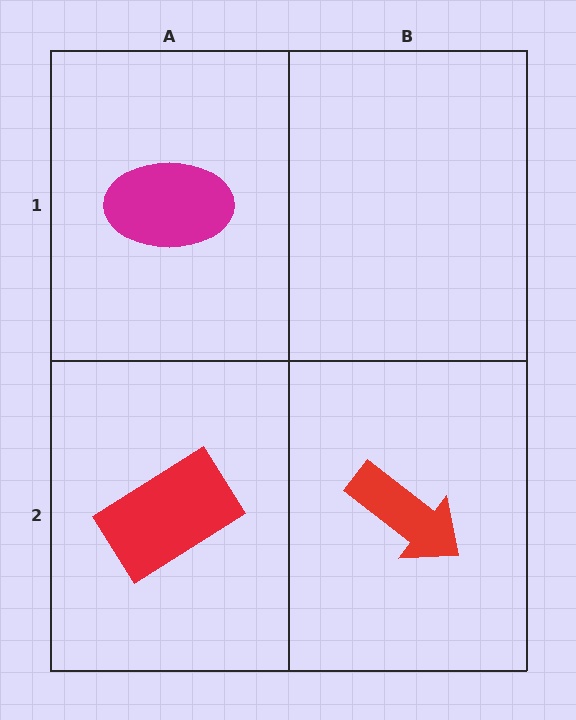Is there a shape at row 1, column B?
No, that cell is empty.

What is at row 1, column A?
A magenta ellipse.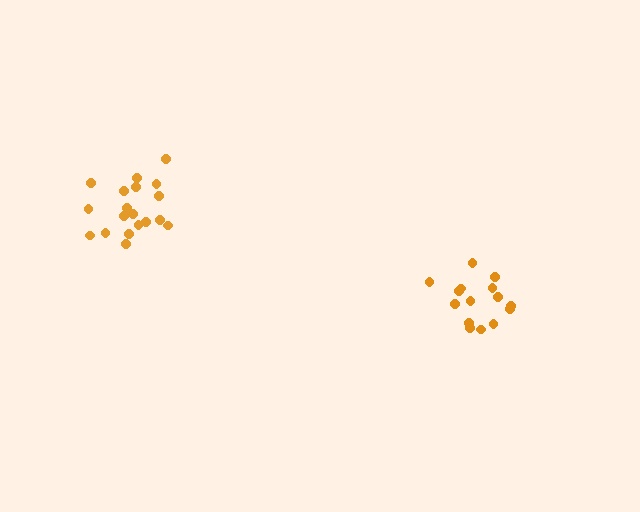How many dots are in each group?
Group 1: 19 dots, Group 2: 15 dots (34 total).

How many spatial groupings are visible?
There are 2 spatial groupings.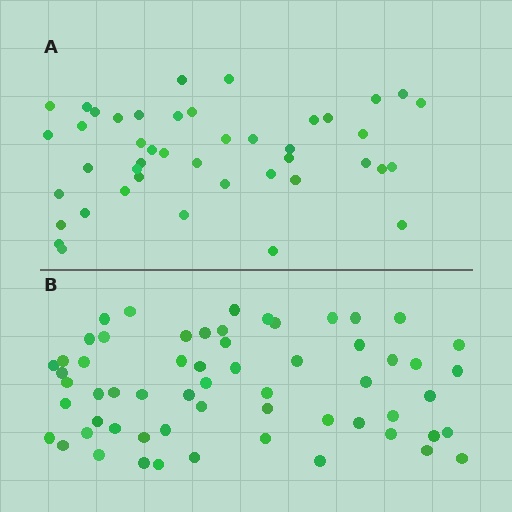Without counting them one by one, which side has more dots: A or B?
Region B (the bottom region) has more dots.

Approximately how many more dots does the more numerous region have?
Region B has approximately 15 more dots than region A.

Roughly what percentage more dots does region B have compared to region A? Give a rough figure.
About 35% more.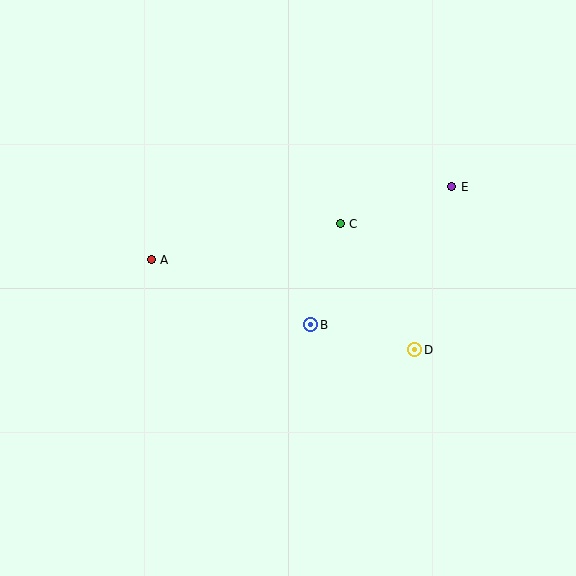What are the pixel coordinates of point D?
Point D is at (415, 350).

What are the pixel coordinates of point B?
Point B is at (311, 325).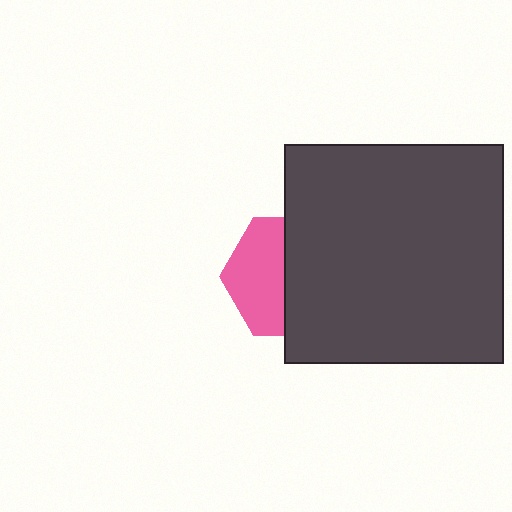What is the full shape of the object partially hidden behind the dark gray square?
The partially hidden object is a pink hexagon.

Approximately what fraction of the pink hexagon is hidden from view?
Roughly 54% of the pink hexagon is hidden behind the dark gray square.